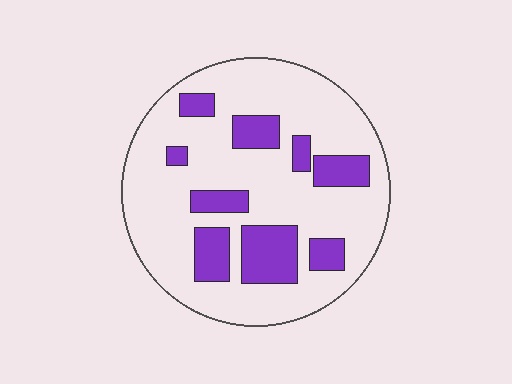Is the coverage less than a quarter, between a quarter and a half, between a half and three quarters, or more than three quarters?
Less than a quarter.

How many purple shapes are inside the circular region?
9.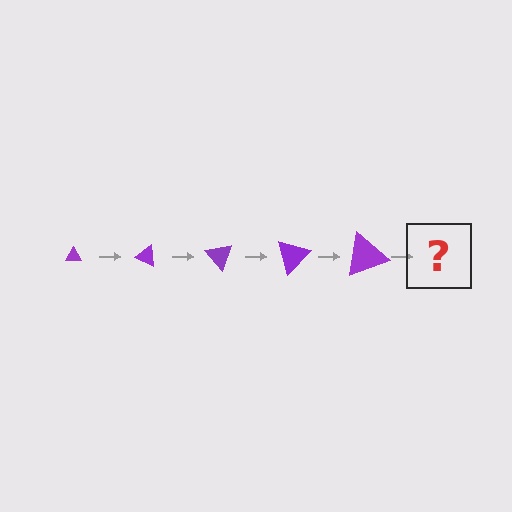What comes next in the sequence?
The next element should be a triangle, larger than the previous one and rotated 125 degrees from the start.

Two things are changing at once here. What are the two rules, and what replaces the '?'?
The two rules are that the triangle grows larger each step and it rotates 25 degrees each step. The '?' should be a triangle, larger than the previous one and rotated 125 degrees from the start.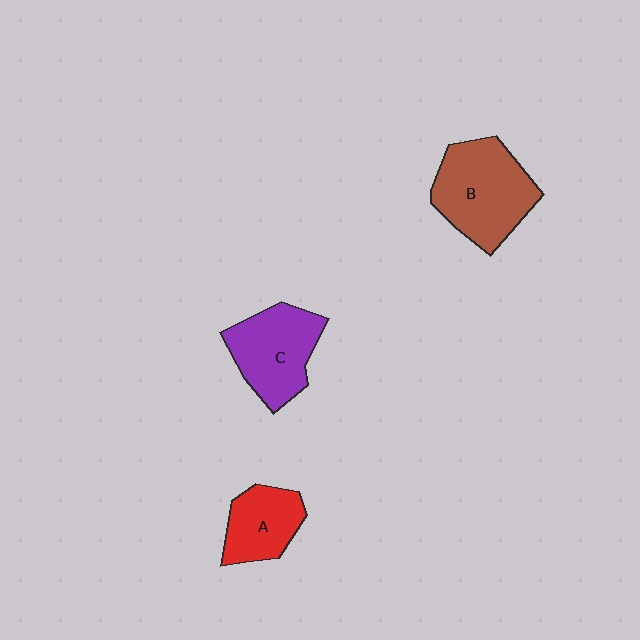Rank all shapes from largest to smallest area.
From largest to smallest: B (brown), C (purple), A (red).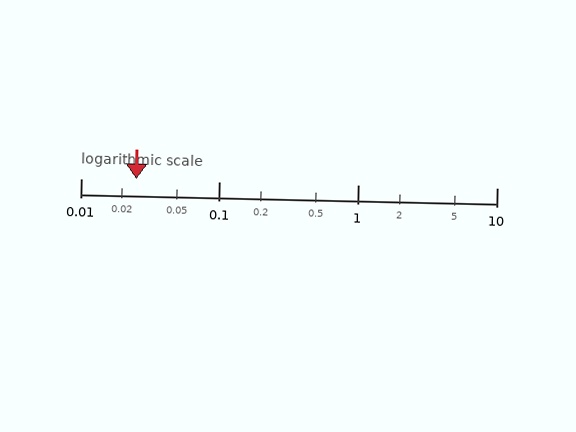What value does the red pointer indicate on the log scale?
The pointer indicates approximately 0.025.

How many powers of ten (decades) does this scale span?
The scale spans 3 decades, from 0.01 to 10.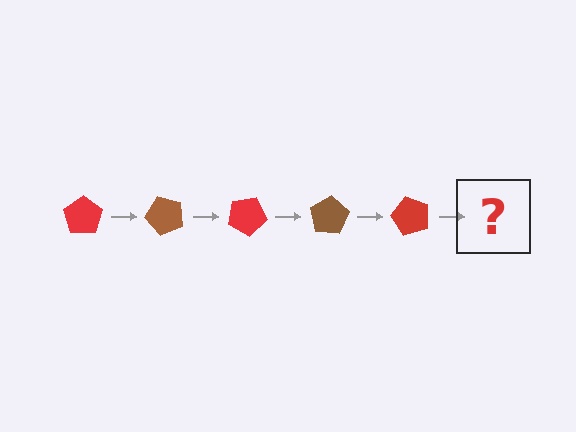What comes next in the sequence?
The next element should be a brown pentagon, rotated 250 degrees from the start.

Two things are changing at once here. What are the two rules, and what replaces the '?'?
The two rules are that it rotates 50 degrees each step and the color cycles through red and brown. The '?' should be a brown pentagon, rotated 250 degrees from the start.